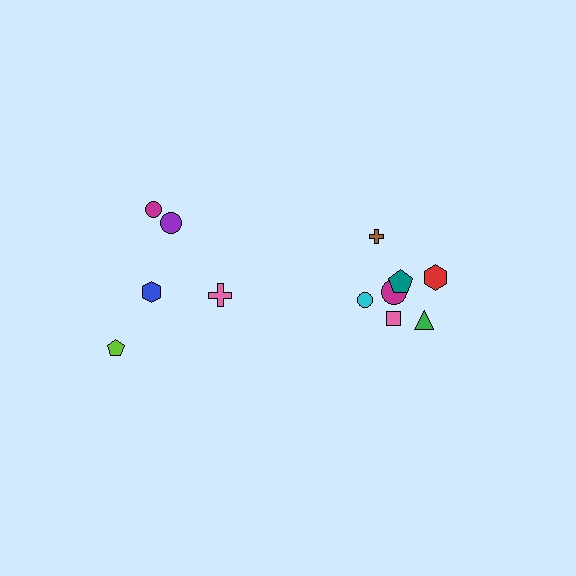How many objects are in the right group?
There are 7 objects.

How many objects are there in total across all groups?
There are 12 objects.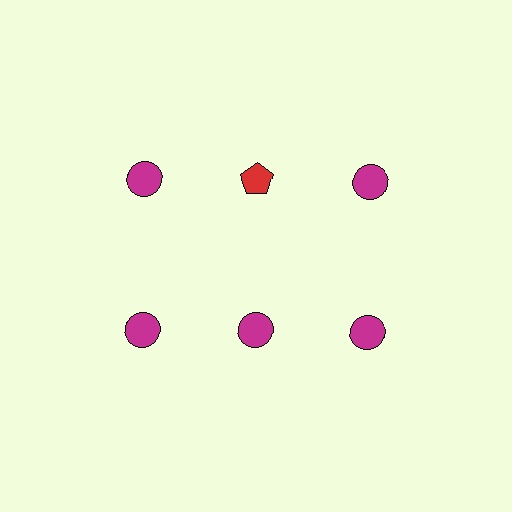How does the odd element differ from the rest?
It differs in both color (red instead of magenta) and shape (pentagon instead of circle).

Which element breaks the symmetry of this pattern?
The red pentagon in the top row, second from left column breaks the symmetry. All other shapes are magenta circles.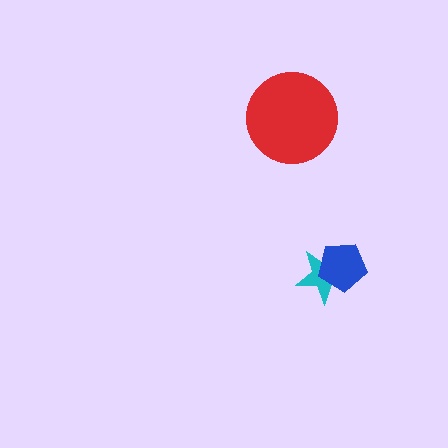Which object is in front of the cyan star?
The blue pentagon is in front of the cyan star.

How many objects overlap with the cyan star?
1 object overlaps with the cyan star.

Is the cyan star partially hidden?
Yes, it is partially covered by another shape.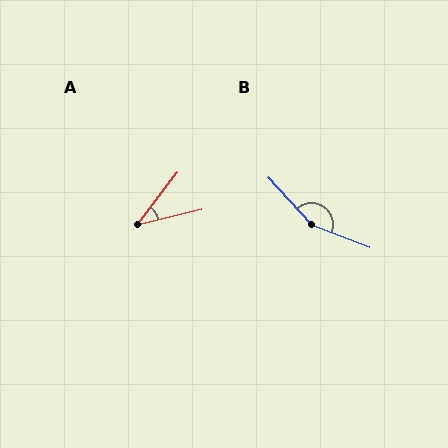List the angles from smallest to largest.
A (38°), B (154°).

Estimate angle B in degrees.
Approximately 154 degrees.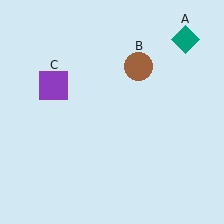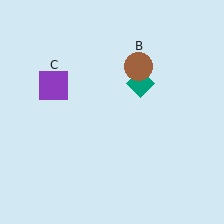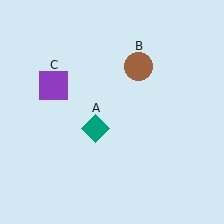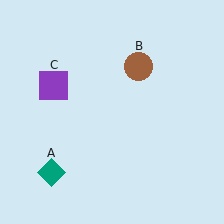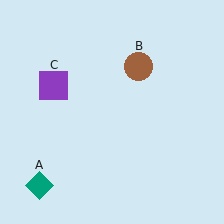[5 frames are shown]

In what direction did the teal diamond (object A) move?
The teal diamond (object A) moved down and to the left.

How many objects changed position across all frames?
1 object changed position: teal diamond (object A).